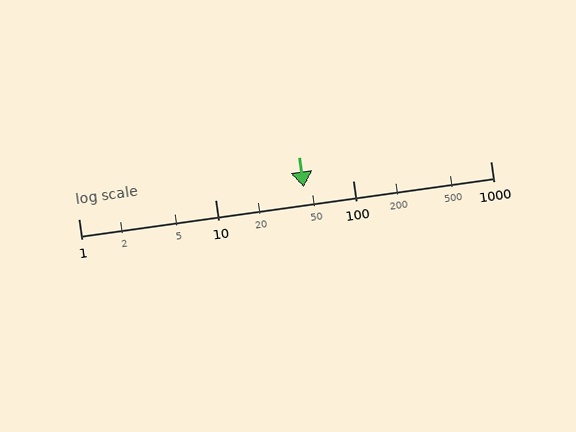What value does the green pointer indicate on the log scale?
The pointer indicates approximately 44.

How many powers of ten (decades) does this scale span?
The scale spans 3 decades, from 1 to 1000.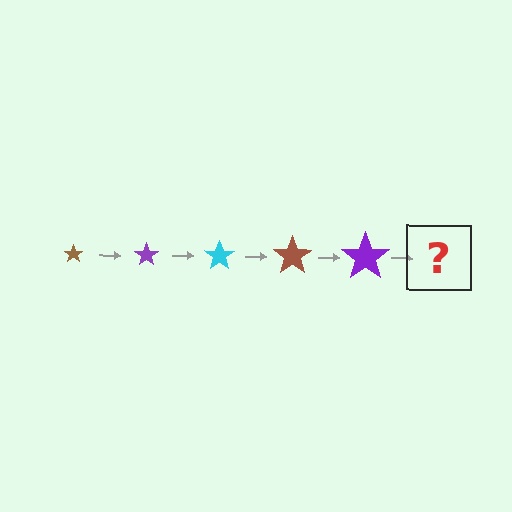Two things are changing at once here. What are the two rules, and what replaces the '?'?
The two rules are that the star grows larger each step and the color cycles through brown, purple, and cyan. The '?' should be a cyan star, larger than the previous one.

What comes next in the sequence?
The next element should be a cyan star, larger than the previous one.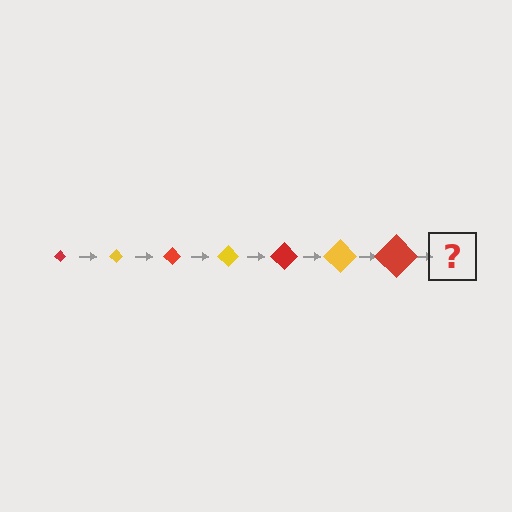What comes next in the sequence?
The next element should be a yellow diamond, larger than the previous one.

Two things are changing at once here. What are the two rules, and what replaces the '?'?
The two rules are that the diamond grows larger each step and the color cycles through red and yellow. The '?' should be a yellow diamond, larger than the previous one.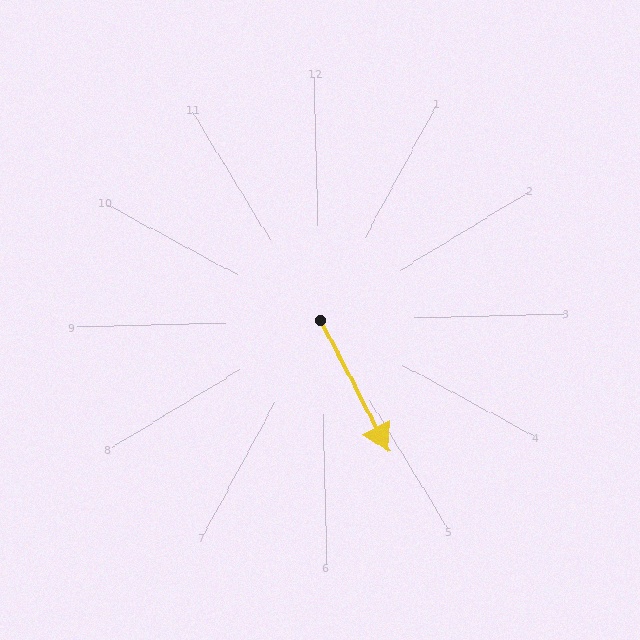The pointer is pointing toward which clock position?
Roughly 5 o'clock.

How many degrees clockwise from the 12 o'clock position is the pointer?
Approximately 154 degrees.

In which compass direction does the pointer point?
Southeast.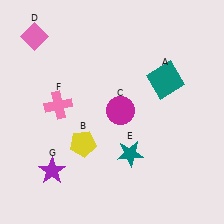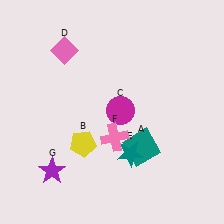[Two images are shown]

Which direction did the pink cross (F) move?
The pink cross (F) moved right.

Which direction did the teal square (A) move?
The teal square (A) moved down.